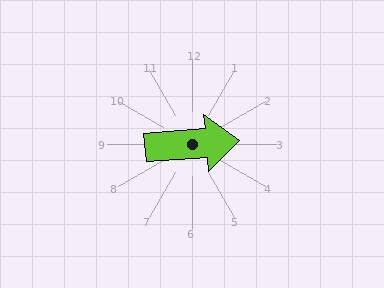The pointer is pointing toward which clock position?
Roughly 3 o'clock.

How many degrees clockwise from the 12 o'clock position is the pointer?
Approximately 86 degrees.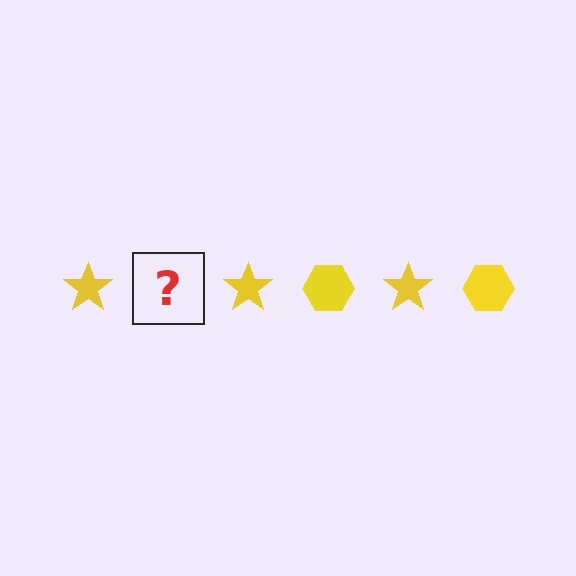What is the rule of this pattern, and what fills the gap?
The rule is that the pattern cycles through star, hexagon shapes in yellow. The gap should be filled with a yellow hexagon.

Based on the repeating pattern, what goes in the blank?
The blank should be a yellow hexagon.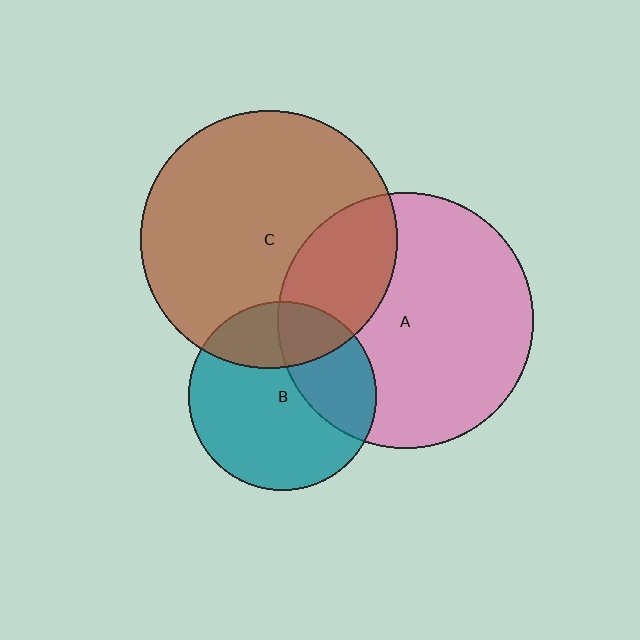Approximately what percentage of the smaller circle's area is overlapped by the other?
Approximately 25%.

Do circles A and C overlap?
Yes.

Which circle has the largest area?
Circle C (brown).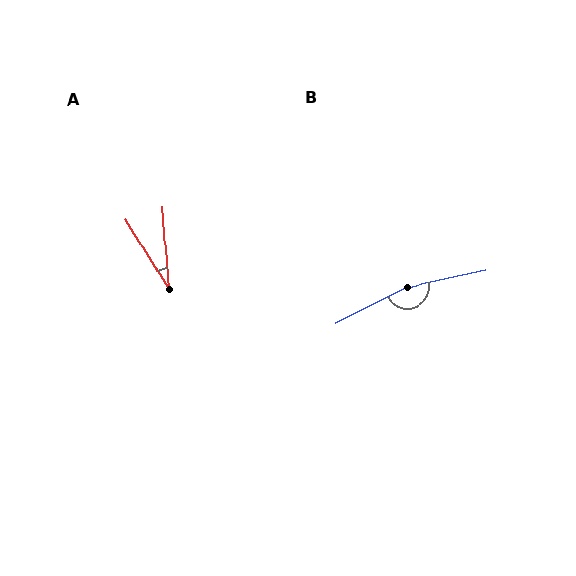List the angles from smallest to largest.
A (27°), B (165°).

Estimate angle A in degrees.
Approximately 27 degrees.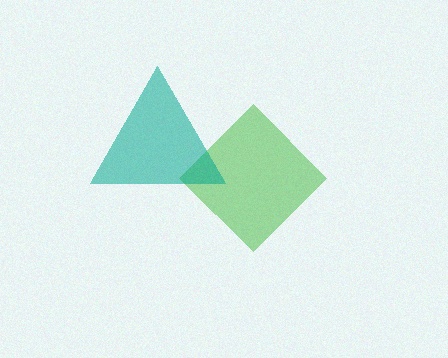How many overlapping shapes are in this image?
There are 2 overlapping shapes in the image.